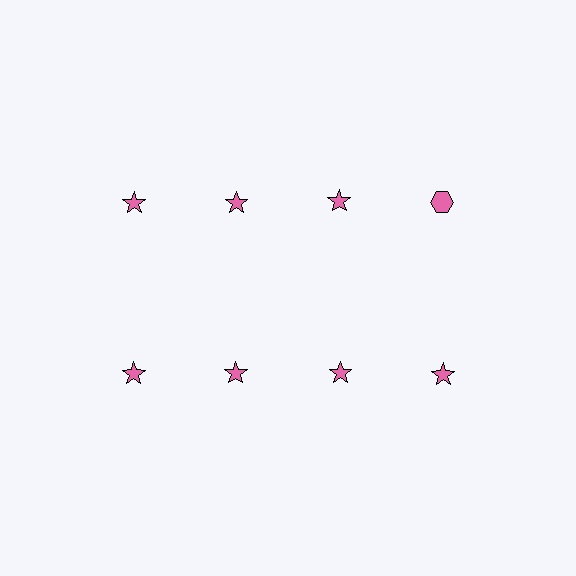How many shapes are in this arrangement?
There are 8 shapes arranged in a grid pattern.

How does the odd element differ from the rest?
It has a different shape: hexagon instead of star.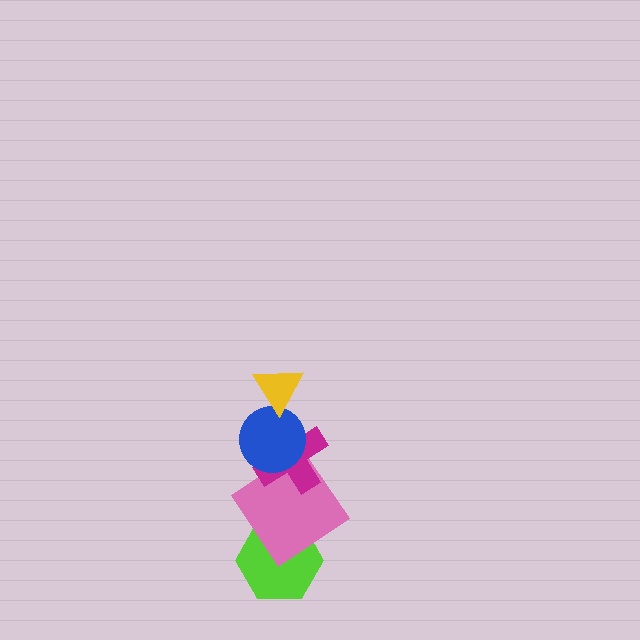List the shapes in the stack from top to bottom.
From top to bottom: the yellow triangle, the blue circle, the magenta cross, the pink diamond, the lime hexagon.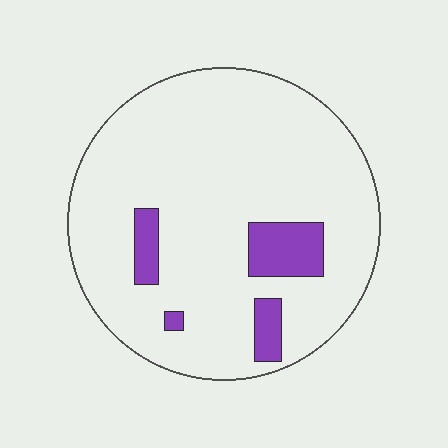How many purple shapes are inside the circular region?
4.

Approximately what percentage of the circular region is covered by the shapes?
Approximately 10%.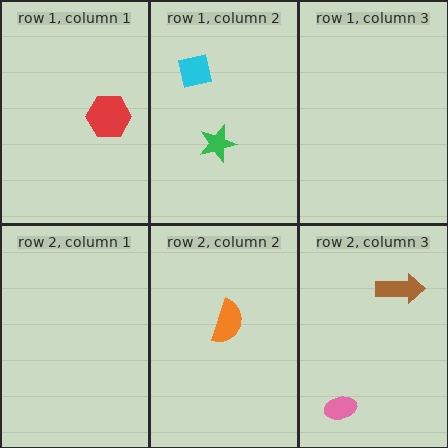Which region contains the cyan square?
The row 1, column 2 region.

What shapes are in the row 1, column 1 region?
The red hexagon.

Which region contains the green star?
The row 1, column 2 region.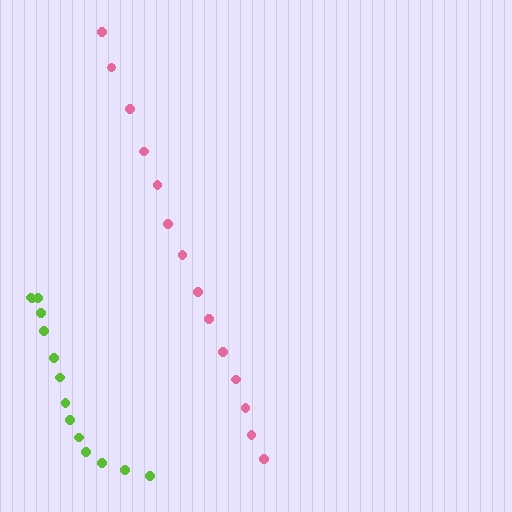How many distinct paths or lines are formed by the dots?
There are 2 distinct paths.